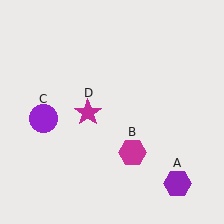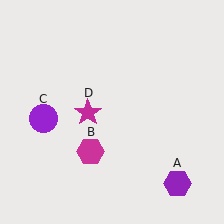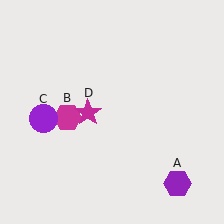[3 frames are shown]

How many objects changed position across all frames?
1 object changed position: magenta hexagon (object B).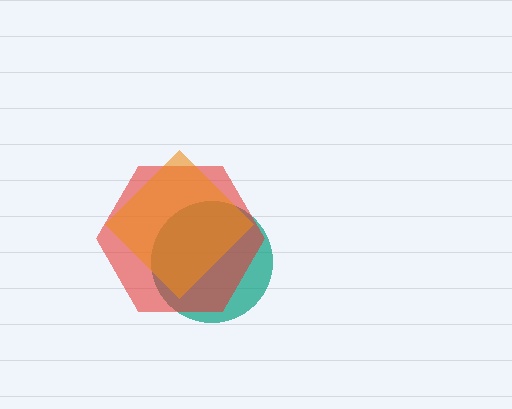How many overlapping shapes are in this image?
There are 3 overlapping shapes in the image.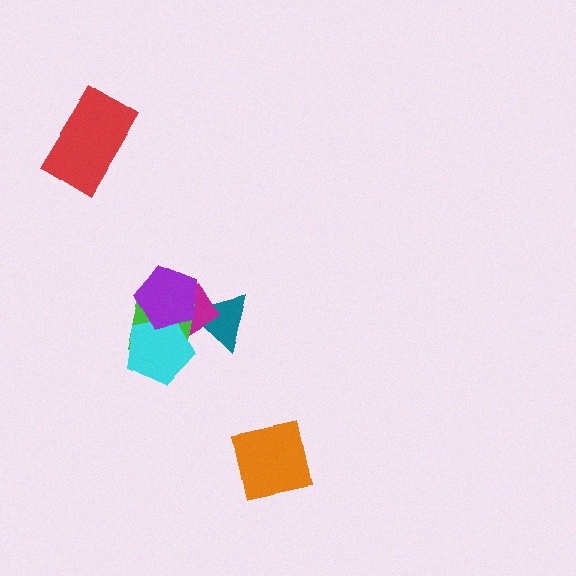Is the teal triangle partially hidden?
Yes, it is partially covered by another shape.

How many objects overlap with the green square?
4 objects overlap with the green square.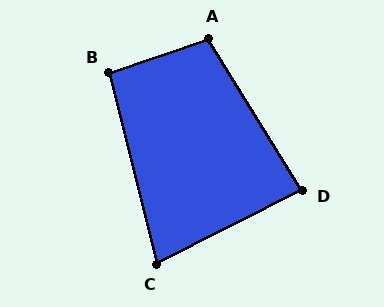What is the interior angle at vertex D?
Approximately 85 degrees (approximately right).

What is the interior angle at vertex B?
Approximately 95 degrees (approximately right).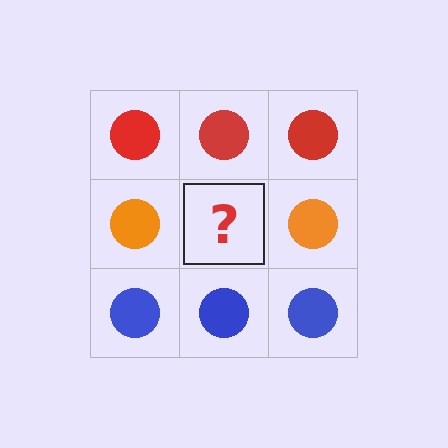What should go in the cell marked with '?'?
The missing cell should contain an orange circle.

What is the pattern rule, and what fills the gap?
The rule is that each row has a consistent color. The gap should be filled with an orange circle.